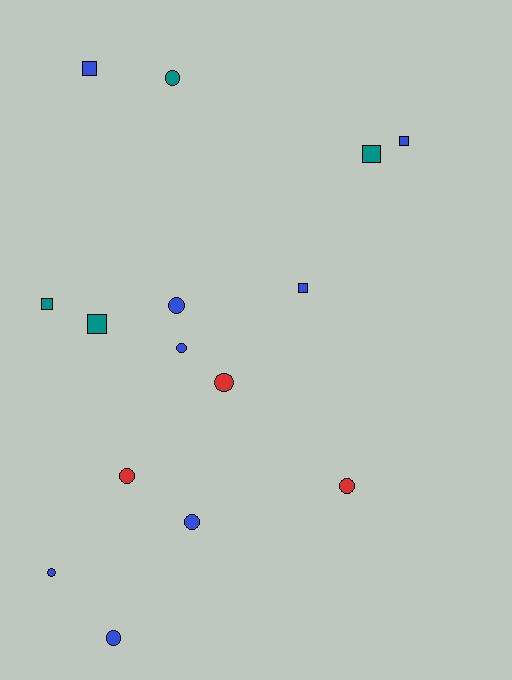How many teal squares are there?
There are 3 teal squares.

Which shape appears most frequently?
Circle, with 9 objects.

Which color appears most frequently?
Blue, with 8 objects.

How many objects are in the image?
There are 15 objects.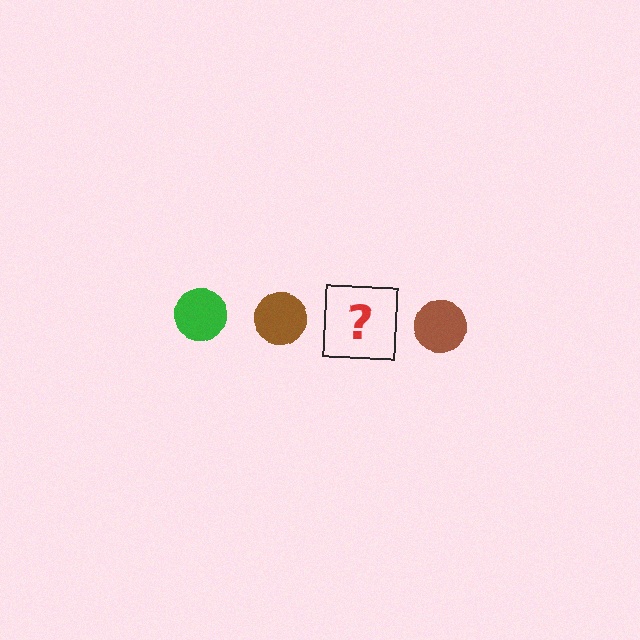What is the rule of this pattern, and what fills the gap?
The rule is that the pattern cycles through green, brown circles. The gap should be filled with a green circle.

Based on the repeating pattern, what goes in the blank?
The blank should be a green circle.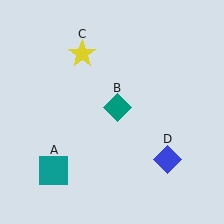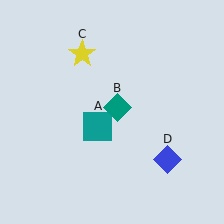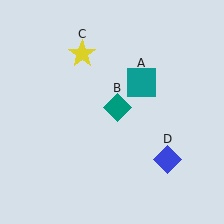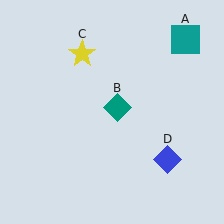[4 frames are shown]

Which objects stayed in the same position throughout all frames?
Teal diamond (object B) and yellow star (object C) and blue diamond (object D) remained stationary.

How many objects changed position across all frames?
1 object changed position: teal square (object A).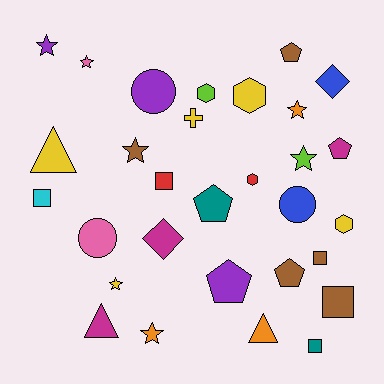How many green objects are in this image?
There are no green objects.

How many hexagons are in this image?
There are 4 hexagons.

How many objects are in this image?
There are 30 objects.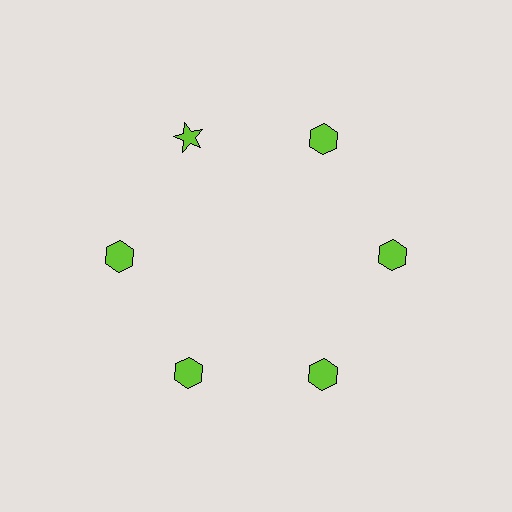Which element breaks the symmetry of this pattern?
The lime star at roughly the 11 o'clock position breaks the symmetry. All other shapes are lime hexagons.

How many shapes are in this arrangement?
There are 6 shapes arranged in a ring pattern.